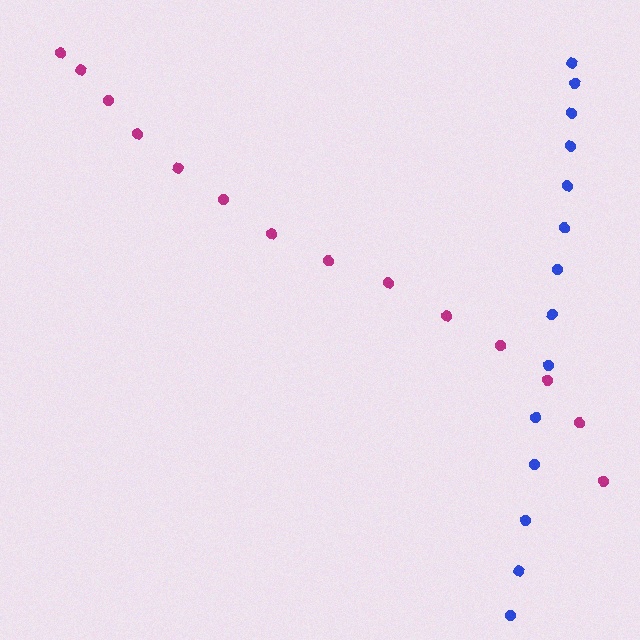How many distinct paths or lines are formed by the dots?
There are 2 distinct paths.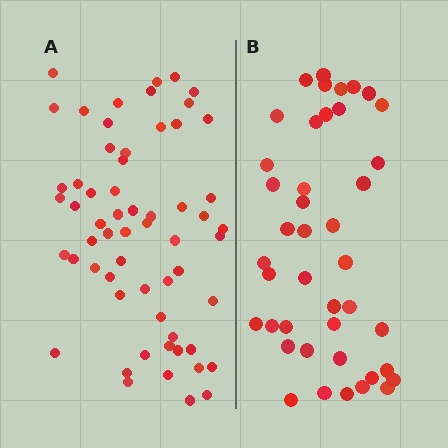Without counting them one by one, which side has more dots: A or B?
Region A (the left region) has more dots.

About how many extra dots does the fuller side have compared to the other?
Region A has approximately 20 more dots than region B.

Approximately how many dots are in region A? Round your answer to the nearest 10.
About 60 dots.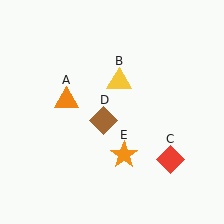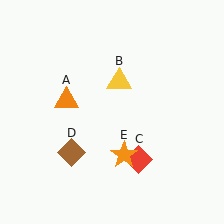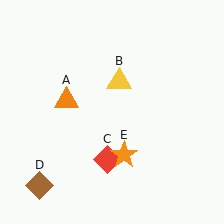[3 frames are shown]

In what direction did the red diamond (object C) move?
The red diamond (object C) moved left.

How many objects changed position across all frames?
2 objects changed position: red diamond (object C), brown diamond (object D).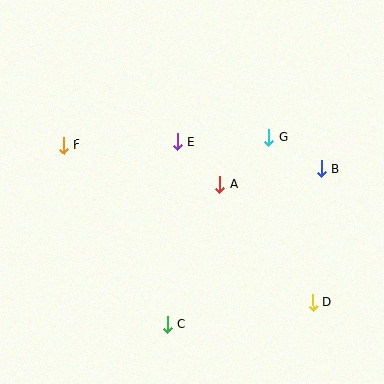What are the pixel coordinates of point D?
Point D is at (313, 303).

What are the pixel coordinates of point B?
Point B is at (321, 169).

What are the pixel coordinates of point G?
Point G is at (269, 137).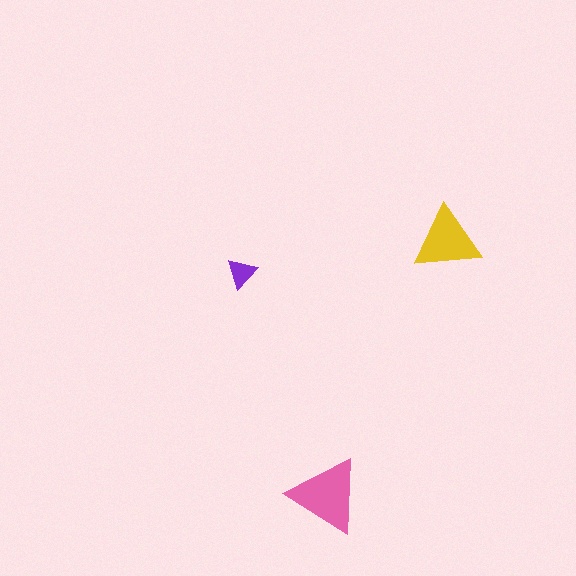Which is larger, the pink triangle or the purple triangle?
The pink one.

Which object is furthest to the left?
The purple triangle is leftmost.